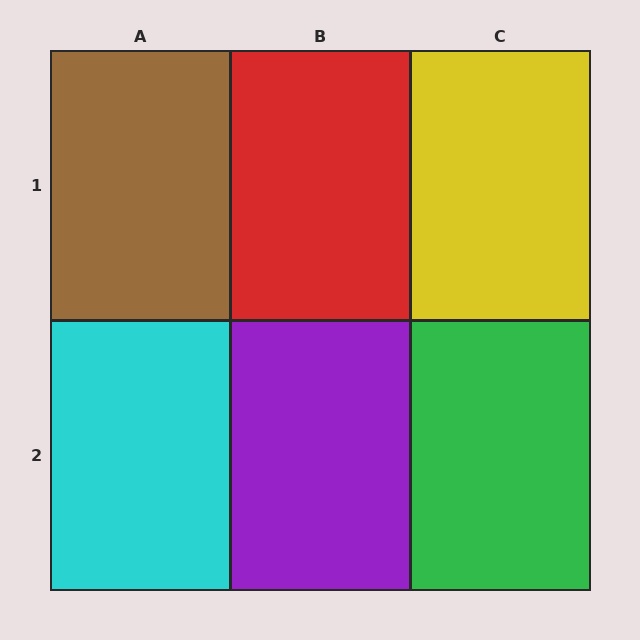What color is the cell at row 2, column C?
Green.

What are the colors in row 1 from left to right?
Brown, red, yellow.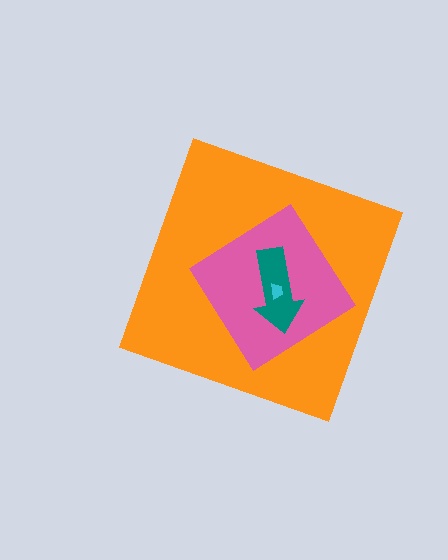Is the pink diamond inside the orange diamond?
Yes.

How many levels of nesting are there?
4.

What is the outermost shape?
The orange diamond.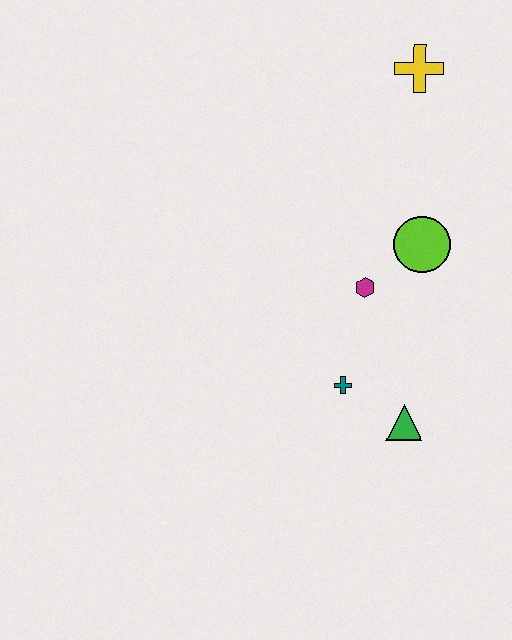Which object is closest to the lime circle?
The magenta hexagon is closest to the lime circle.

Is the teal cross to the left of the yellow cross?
Yes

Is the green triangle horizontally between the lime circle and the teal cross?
Yes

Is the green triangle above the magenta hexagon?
No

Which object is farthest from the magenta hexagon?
The yellow cross is farthest from the magenta hexagon.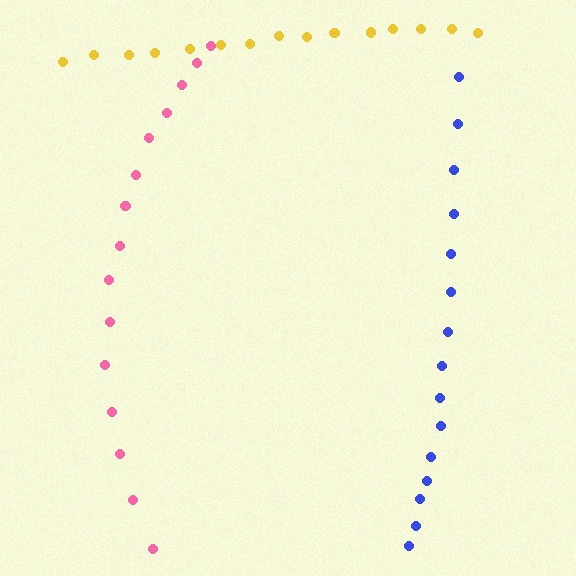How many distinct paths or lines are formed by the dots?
There are 3 distinct paths.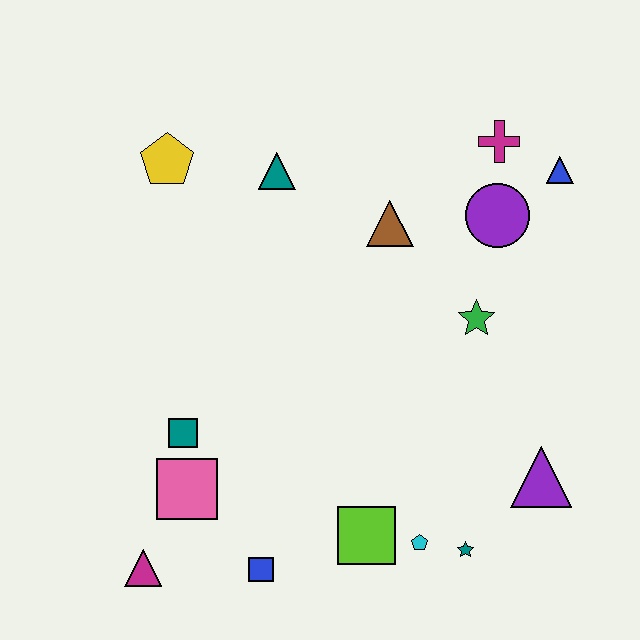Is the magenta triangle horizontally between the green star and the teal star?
No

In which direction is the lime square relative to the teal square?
The lime square is to the right of the teal square.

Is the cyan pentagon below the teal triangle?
Yes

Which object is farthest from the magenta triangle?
The blue triangle is farthest from the magenta triangle.